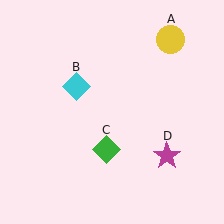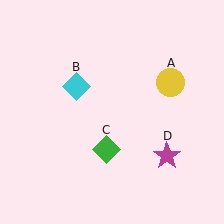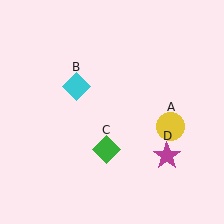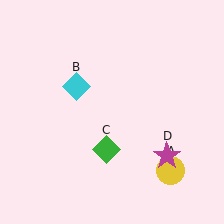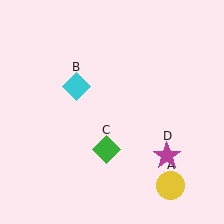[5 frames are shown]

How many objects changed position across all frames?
1 object changed position: yellow circle (object A).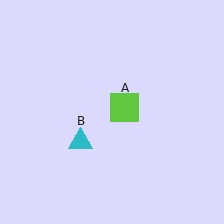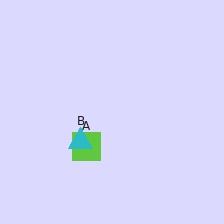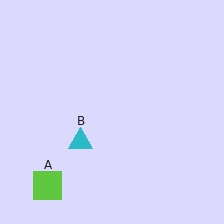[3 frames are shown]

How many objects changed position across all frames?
1 object changed position: lime square (object A).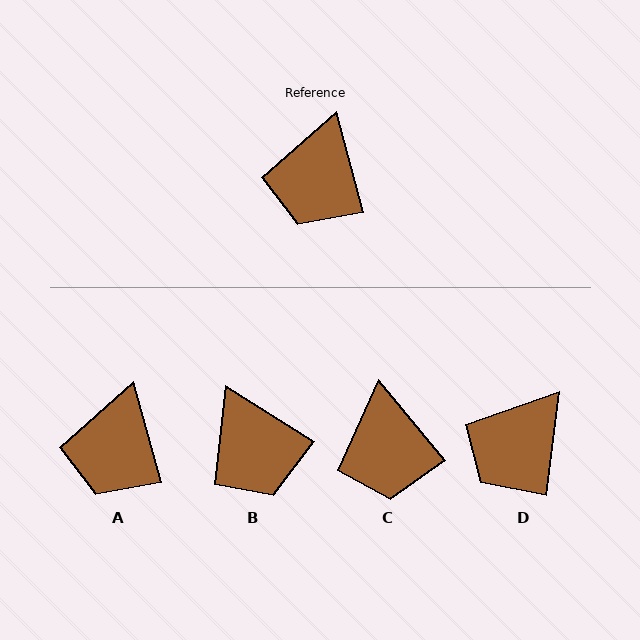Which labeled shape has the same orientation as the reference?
A.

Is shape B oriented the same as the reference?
No, it is off by about 42 degrees.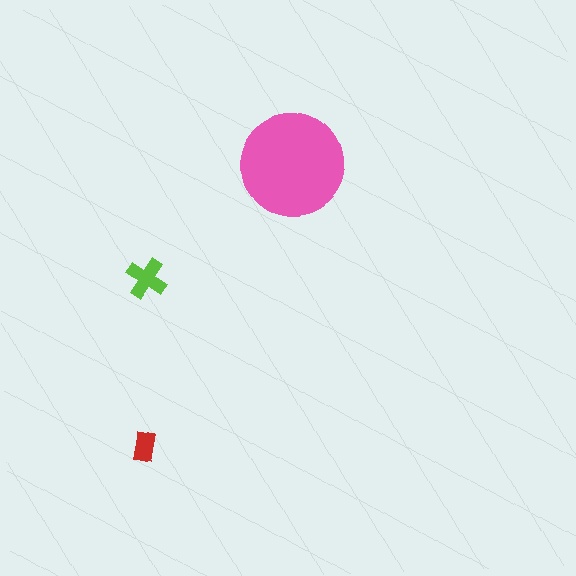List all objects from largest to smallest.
The pink circle, the lime cross, the red rectangle.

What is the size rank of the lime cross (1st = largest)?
2nd.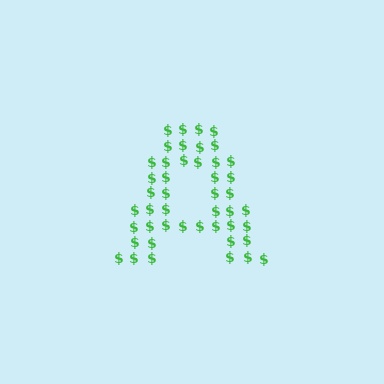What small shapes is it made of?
It is made of small dollar signs.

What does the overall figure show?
The overall figure shows the letter A.